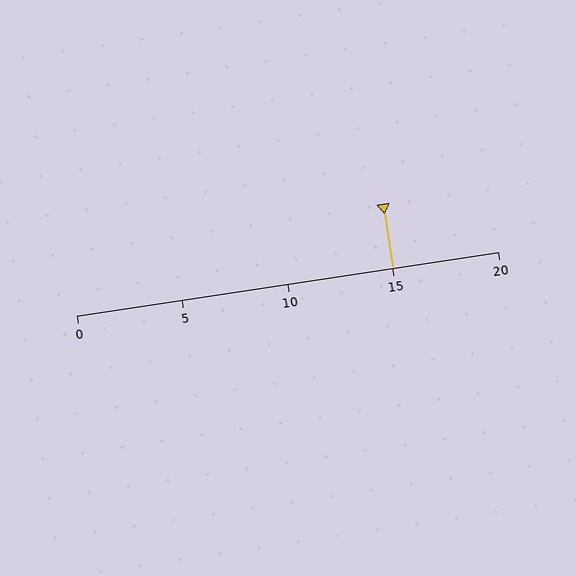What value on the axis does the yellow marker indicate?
The marker indicates approximately 15.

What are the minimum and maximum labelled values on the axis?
The axis runs from 0 to 20.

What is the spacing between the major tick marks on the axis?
The major ticks are spaced 5 apart.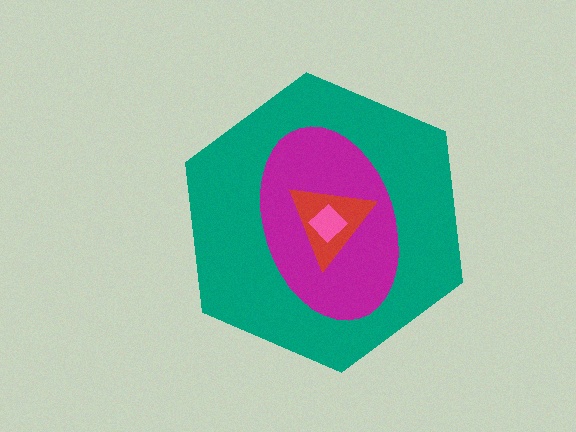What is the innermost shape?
The pink diamond.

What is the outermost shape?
The teal hexagon.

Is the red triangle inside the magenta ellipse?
Yes.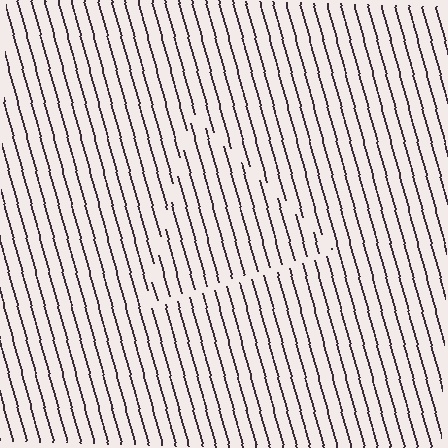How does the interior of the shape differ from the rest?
The interior of the shape contains the same grating, shifted by half a period — the contour is defined by the phase discontinuity where line-ends from the inner and outer gratings abut.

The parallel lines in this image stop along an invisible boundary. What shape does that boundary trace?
An illusory triangle. The interior of the shape contains the same grating, shifted by half a period — the contour is defined by the phase discontinuity where line-ends from the inner and outer gratings abut.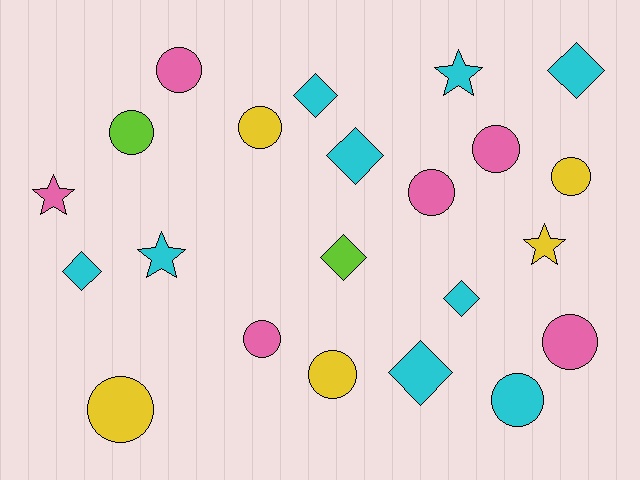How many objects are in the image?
There are 22 objects.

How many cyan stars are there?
There are 2 cyan stars.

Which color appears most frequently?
Cyan, with 9 objects.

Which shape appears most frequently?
Circle, with 11 objects.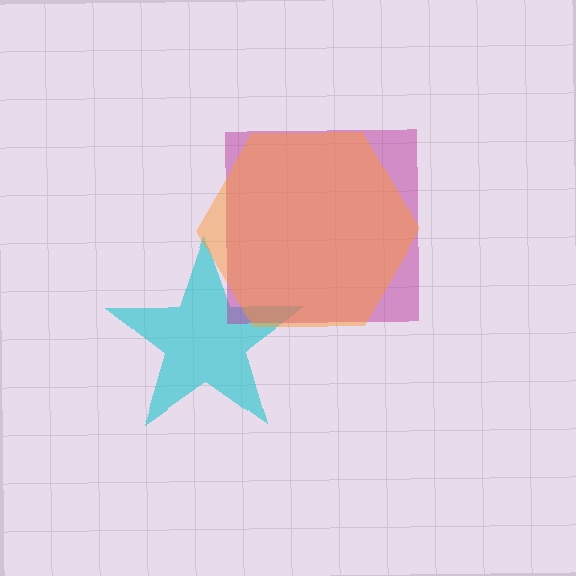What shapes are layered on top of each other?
The layered shapes are: a cyan star, a magenta square, an orange hexagon.